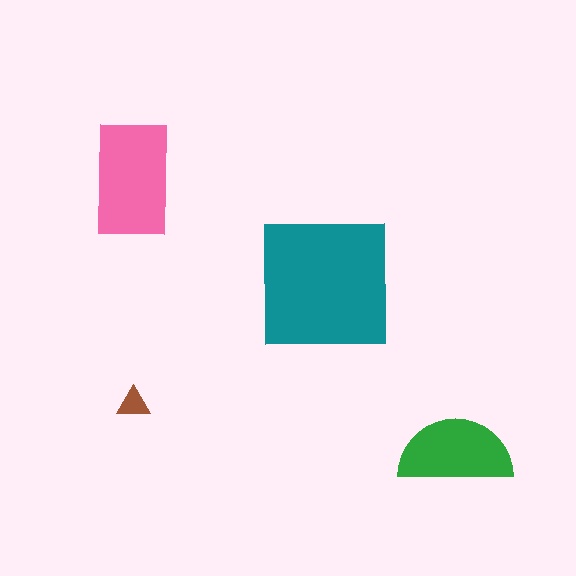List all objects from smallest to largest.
The brown triangle, the green semicircle, the pink rectangle, the teal square.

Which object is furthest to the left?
The pink rectangle is leftmost.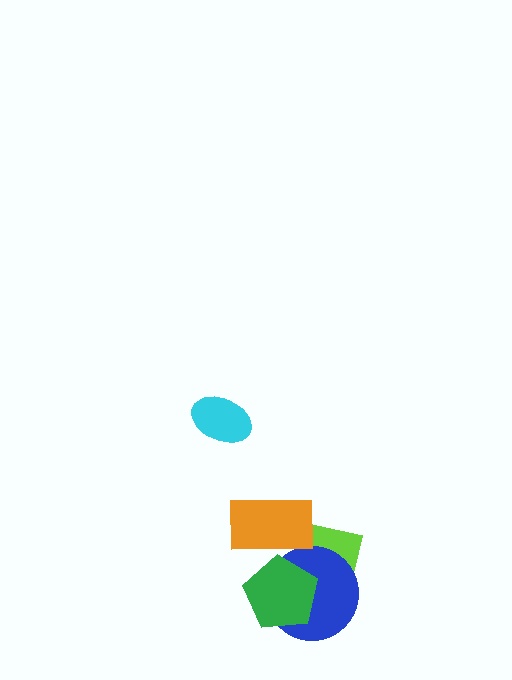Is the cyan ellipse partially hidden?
No, no other shape covers it.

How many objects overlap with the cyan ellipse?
0 objects overlap with the cyan ellipse.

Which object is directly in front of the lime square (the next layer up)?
The blue circle is directly in front of the lime square.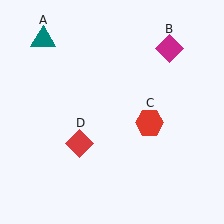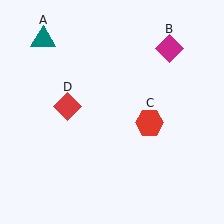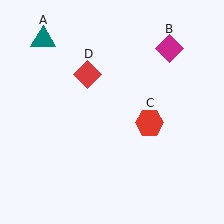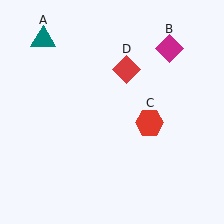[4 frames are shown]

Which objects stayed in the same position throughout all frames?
Teal triangle (object A) and magenta diamond (object B) and red hexagon (object C) remained stationary.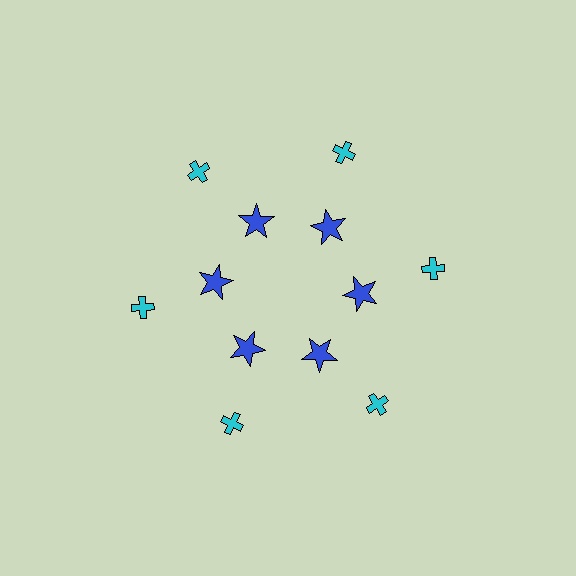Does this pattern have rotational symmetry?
Yes, this pattern has 6-fold rotational symmetry. It looks the same after rotating 60 degrees around the center.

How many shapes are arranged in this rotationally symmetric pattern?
There are 12 shapes, arranged in 6 groups of 2.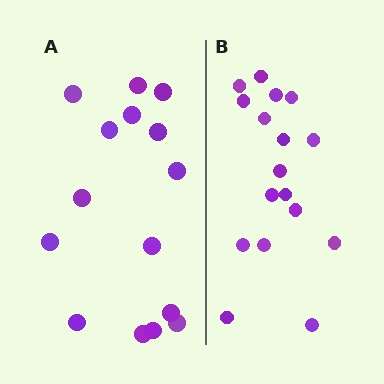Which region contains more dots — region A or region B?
Region B (the right region) has more dots.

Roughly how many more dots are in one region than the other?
Region B has just a few more — roughly 2 or 3 more dots than region A.